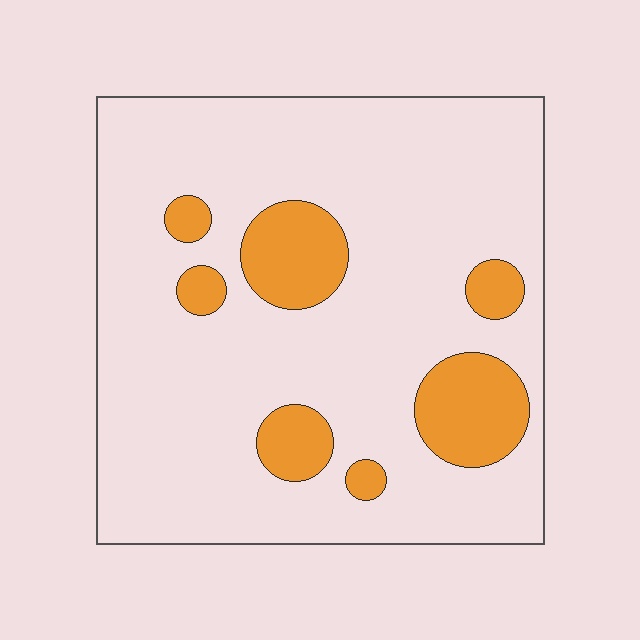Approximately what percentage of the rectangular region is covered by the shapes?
Approximately 15%.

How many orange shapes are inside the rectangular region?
7.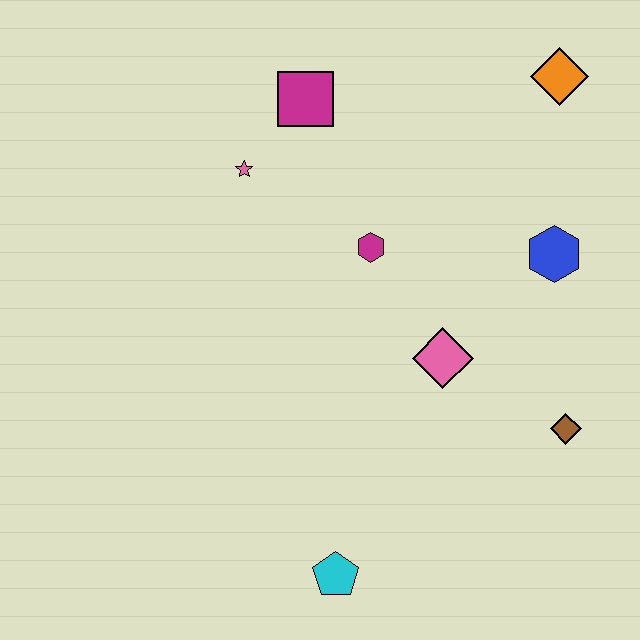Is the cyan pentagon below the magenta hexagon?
Yes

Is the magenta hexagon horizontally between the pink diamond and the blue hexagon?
No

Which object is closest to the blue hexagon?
The pink diamond is closest to the blue hexagon.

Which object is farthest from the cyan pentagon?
The orange diamond is farthest from the cyan pentagon.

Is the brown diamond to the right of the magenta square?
Yes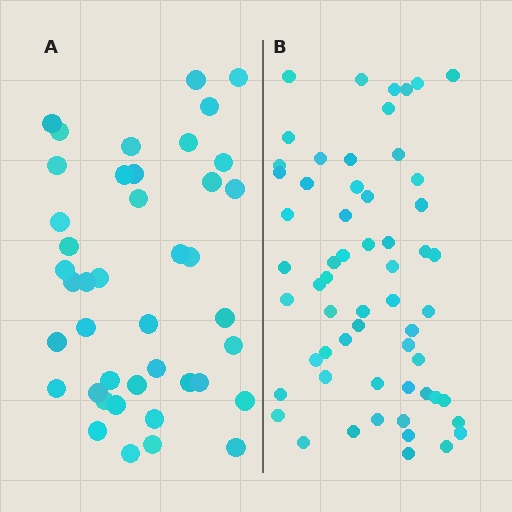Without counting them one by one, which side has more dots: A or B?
Region B (the right region) has more dots.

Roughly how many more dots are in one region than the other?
Region B has approximately 15 more dots than region A.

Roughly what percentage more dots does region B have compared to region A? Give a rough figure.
About 40% more.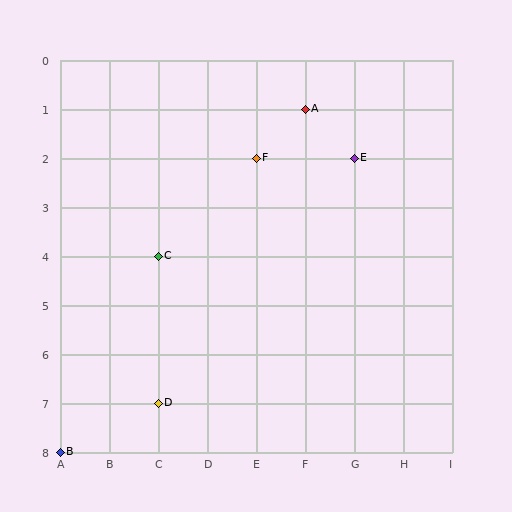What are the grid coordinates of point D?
Point D is at grid coordinates (C, 7).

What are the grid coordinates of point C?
Point C is at grid coordinates (C, 4).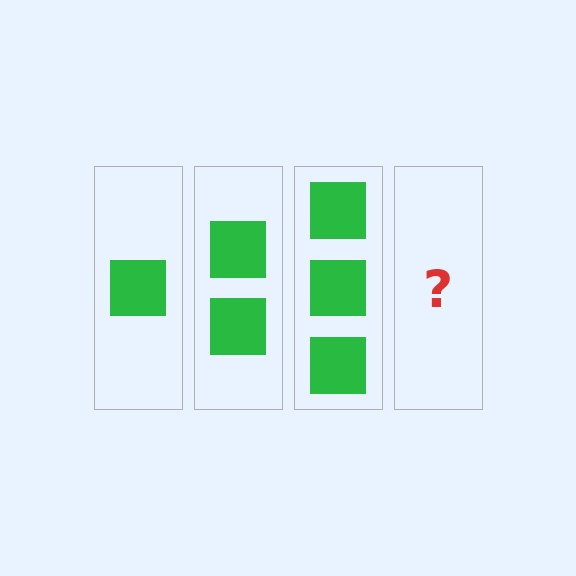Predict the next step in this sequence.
The next step is 4 squares.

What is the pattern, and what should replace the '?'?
The pattern is that each step adds one more square. The '?' should be 4 squares.